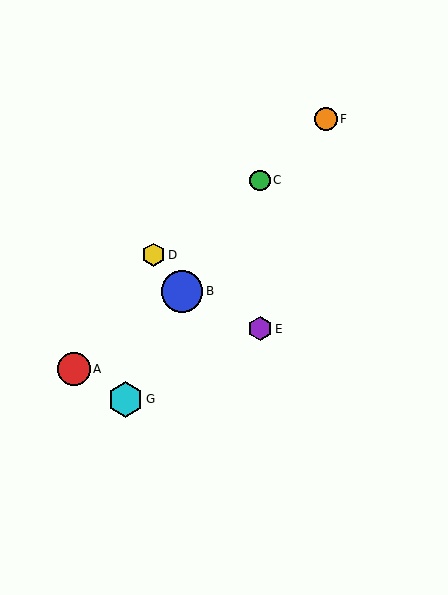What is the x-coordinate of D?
Object D is at x≈154.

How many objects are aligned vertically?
2 objects (C, E) are aligned vertically.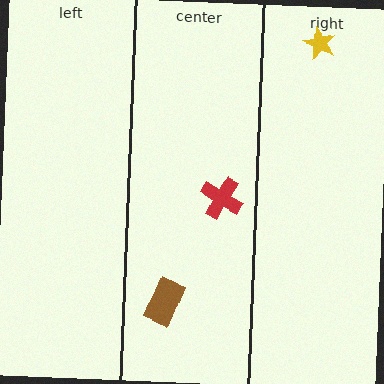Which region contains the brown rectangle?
The center region.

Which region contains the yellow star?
The right region.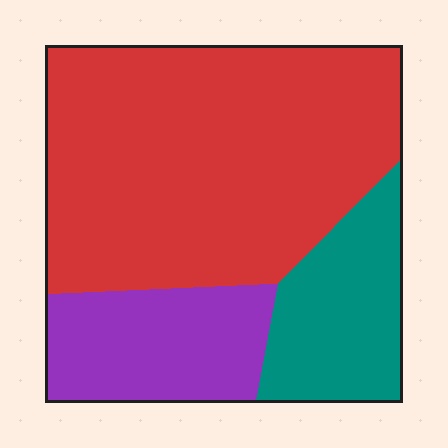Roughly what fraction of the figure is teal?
Teal covers roughly 20% of the figure.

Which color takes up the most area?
Red, at roughly 60%.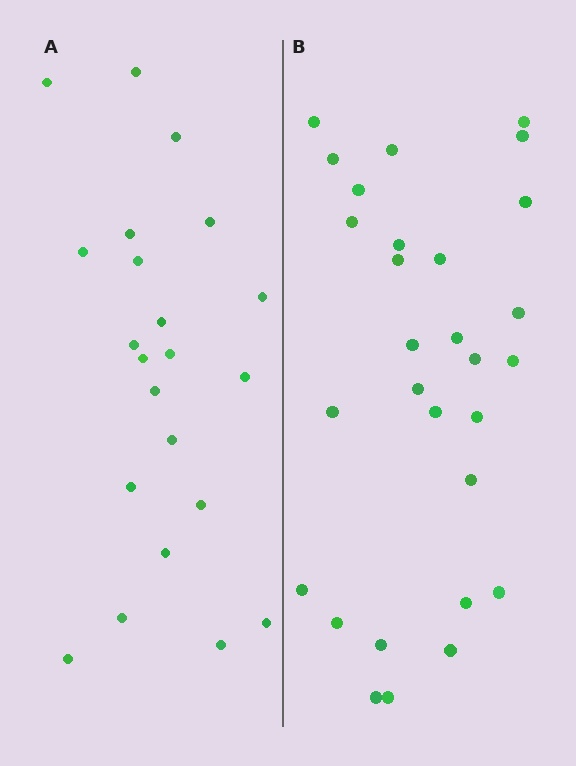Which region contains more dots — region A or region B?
Region B (the right region) has more dots.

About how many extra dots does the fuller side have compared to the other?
Region B has roughly 8 or so more dots than region A.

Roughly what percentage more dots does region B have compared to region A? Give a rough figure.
About 30% more.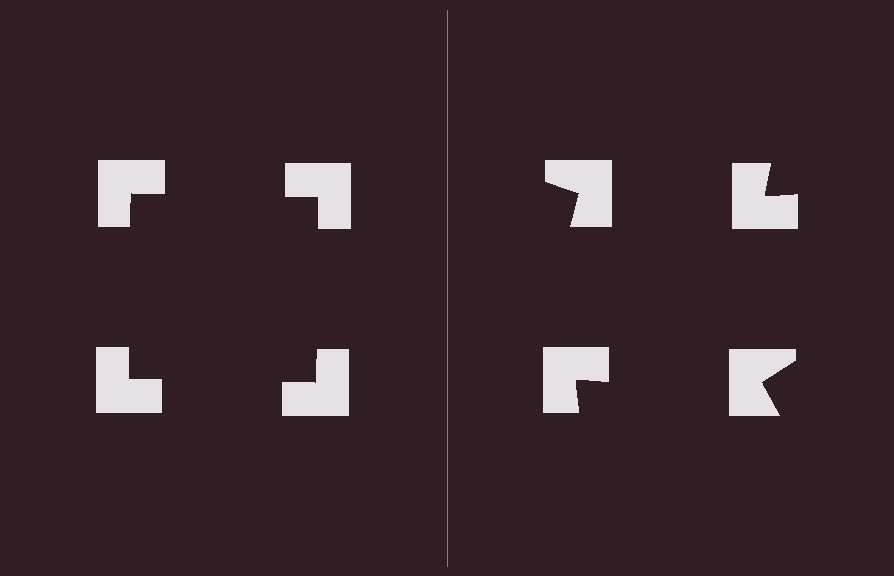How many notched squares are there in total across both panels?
8 — 4 on each side.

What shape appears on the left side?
An illusory square.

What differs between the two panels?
The notched squares are positioned identically on both sides; only the wedge orientations differ. On the left they align to a square; on the right they are misaligned.